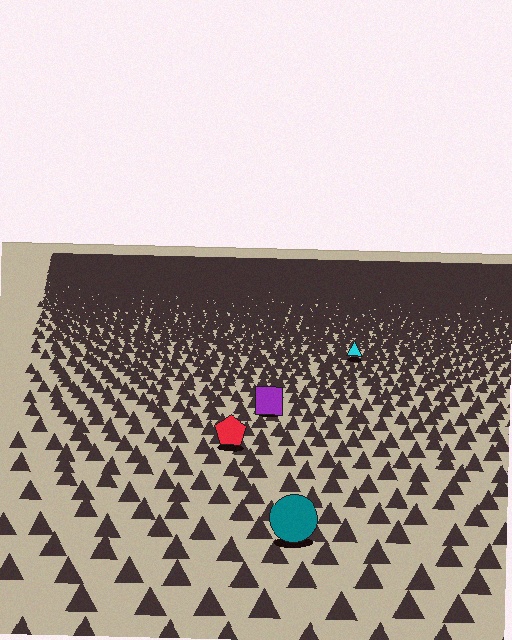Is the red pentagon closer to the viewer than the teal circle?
No. The teal circle is closer — you can tell from the texture gradient: the ground texture is coarser near it.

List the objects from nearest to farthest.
From nearest to farthest: the teal circle, the red pentagon, the purple square, the cyan triangle.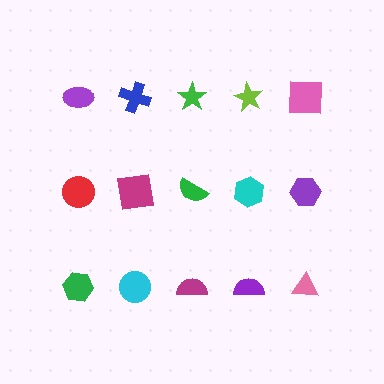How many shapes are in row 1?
5 shapes.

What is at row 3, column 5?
A pink triangle.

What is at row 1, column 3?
A green star.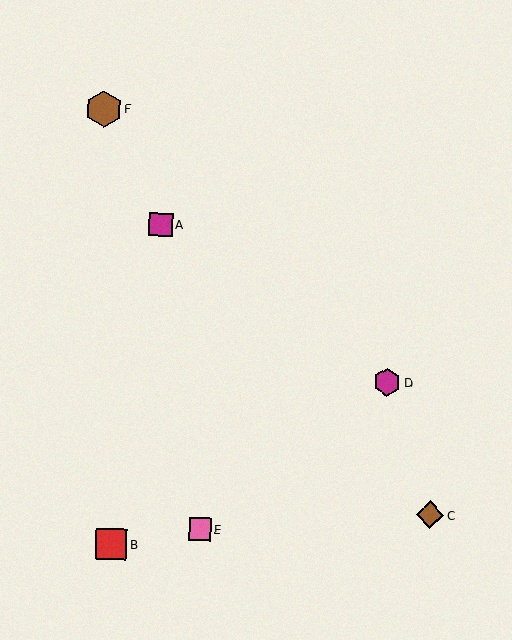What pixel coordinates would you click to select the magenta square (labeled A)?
Click at (161, 224) to select the magenta square A.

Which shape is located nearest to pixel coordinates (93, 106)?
The brown hexagon (labeled F) at (104, 109) is nearest to that location.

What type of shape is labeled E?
Shape E is a pink square.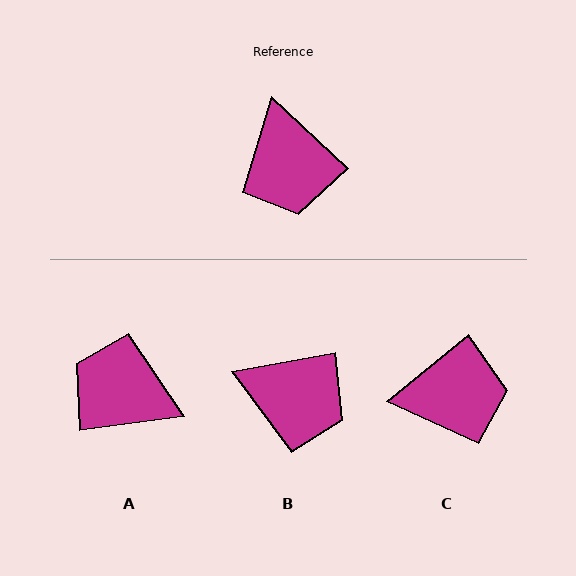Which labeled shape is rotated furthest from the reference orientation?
A, about 130 degrees away.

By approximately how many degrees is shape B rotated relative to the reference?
Approximately 53 degrees counter-clockwise.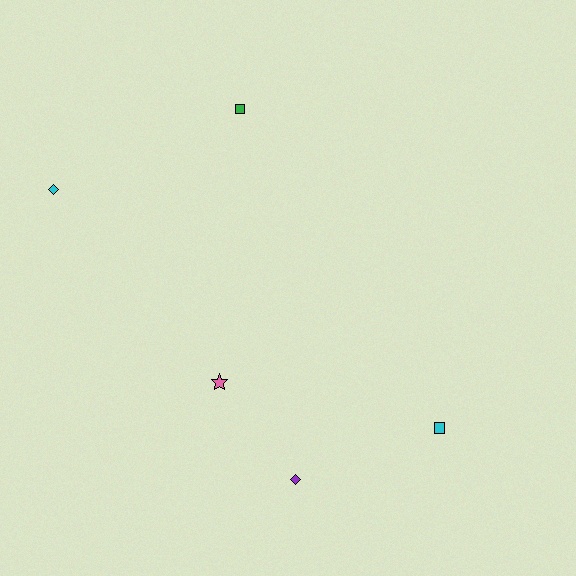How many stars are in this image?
There is 1 star.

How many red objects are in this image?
There are no red objects.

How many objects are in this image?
There are 5 objects.